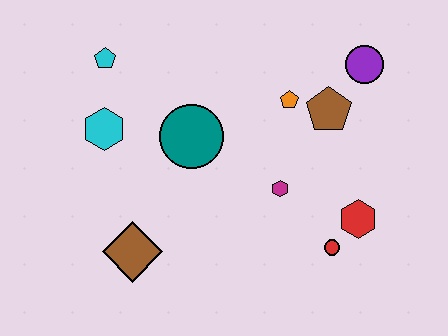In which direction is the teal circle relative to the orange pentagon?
The teal circle is to the left of the orange pentagon.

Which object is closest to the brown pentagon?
The orange pentagon is closest to the brown pentagon.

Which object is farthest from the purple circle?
The brown diamond is farthest from the purple circle.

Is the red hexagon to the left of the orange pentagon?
No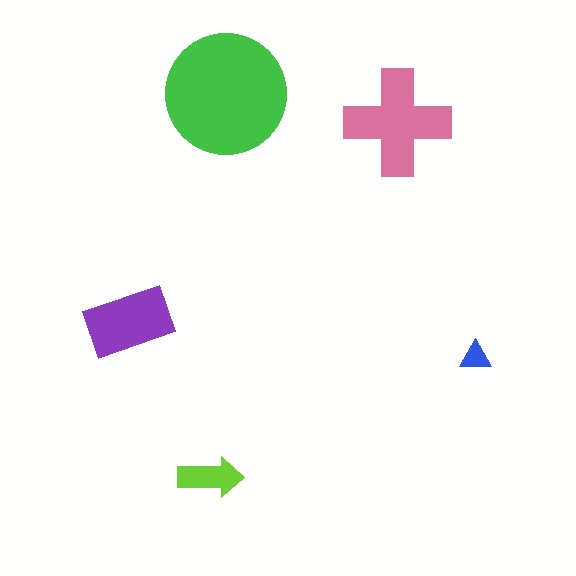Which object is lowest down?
The lime arrow is bottommost.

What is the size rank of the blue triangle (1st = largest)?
5th.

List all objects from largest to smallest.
The green circle, the pink cross, the purple rectangle, the lime arrow, the blue triangle.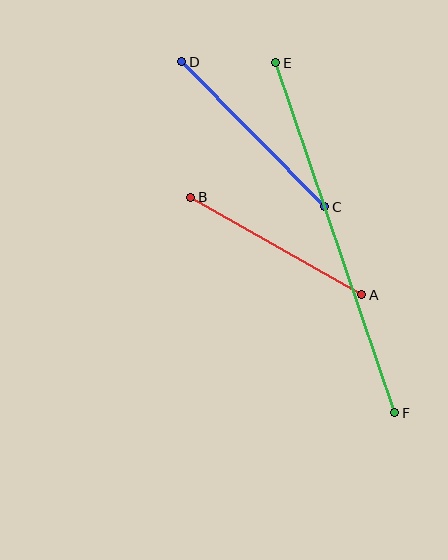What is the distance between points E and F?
The distance is approximately 370 pixels.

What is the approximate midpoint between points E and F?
The midpoint is at approximately (335, 238) pixels.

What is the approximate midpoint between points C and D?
The midpoint is at approximately (253, 134) pixels.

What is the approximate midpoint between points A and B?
The midpoint is at approximately (276, 246) pixels.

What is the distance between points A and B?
The distance is approximately 197 pixels.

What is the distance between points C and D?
The distance is approximately 204 pixels.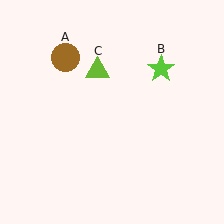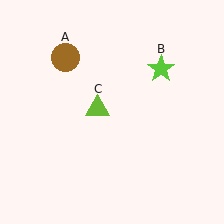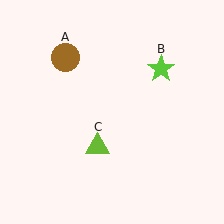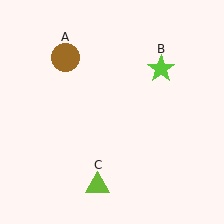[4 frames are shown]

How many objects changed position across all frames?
1 object changed position: lime triangle (object C).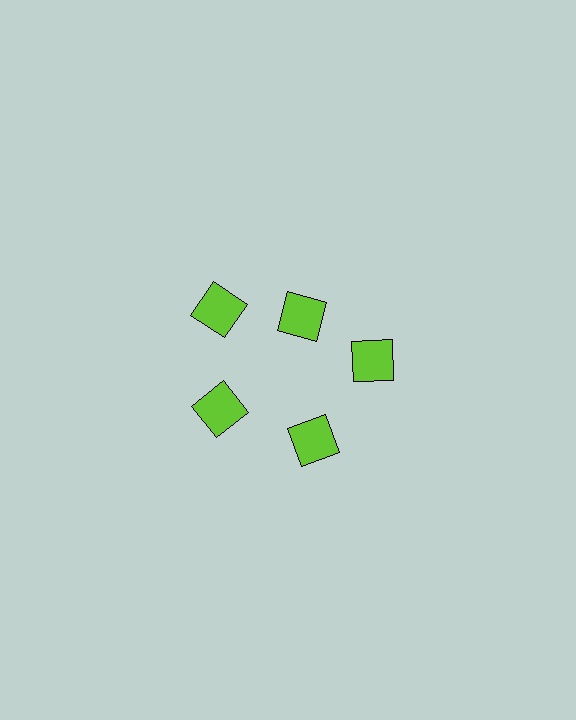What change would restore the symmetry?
The symmetry would be restored by moving it outward, back onto the ring so that all 5 squares sit at equal angles and equal distance from the center.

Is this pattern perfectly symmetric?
No. The 5 lime squares are arranged in a ring, but one element near the 1 o'clock position is pulled inward toward the center, breaking the 5-fold rotational symmetry.